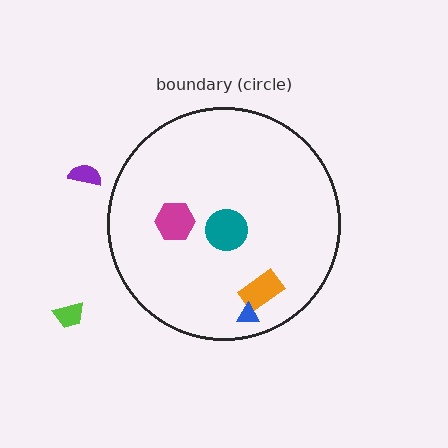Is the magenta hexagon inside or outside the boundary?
Inside.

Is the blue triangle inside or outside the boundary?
Inside.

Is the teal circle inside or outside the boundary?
Inside.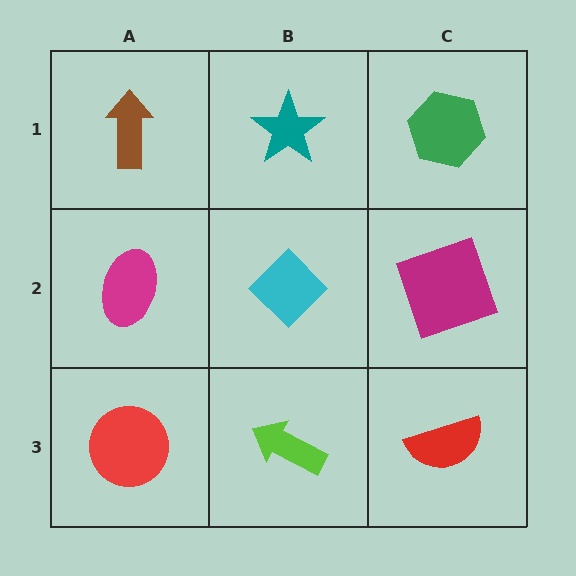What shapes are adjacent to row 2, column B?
A teal star (row 1, column B), a lime arrow (row 3, column B), a magenta ellipse (row 2, column A), a magenta square (row 2, column C).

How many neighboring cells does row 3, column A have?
2.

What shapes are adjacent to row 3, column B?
A cyan diamond (row 2, column B), a red circle (row 3, column A), a red semicircle (row 3, column C).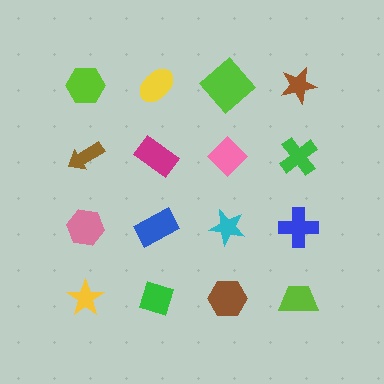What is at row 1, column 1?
A lime hexagon.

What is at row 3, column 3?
A cyan star.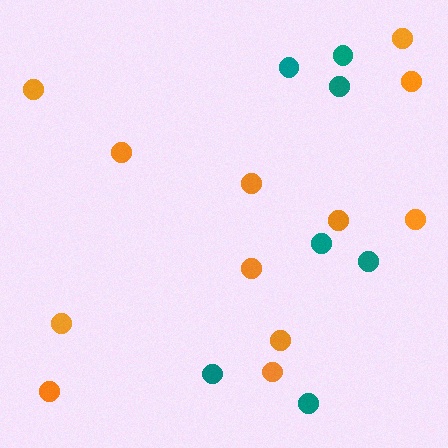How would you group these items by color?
There are 2 groups: one group of teal circles (7) and one group of orange circles (12).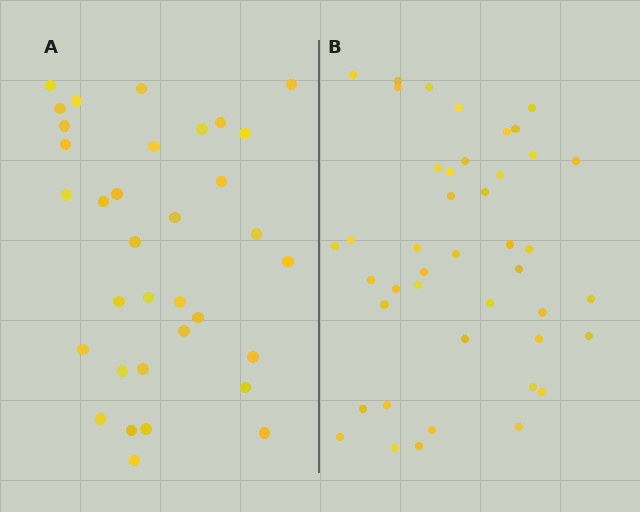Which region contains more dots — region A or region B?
Region B (the right region) has more dots.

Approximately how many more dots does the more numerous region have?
Region B has roughly 8 or so more dots than region A.